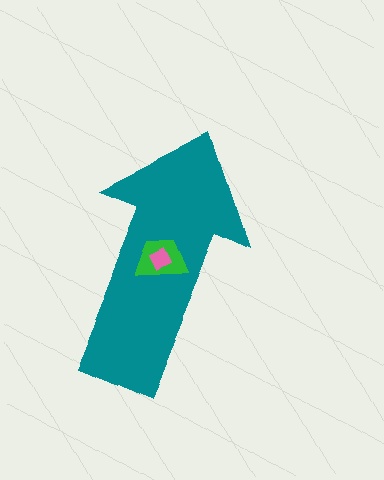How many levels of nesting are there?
3.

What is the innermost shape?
The pink diamond.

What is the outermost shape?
The teal arrow.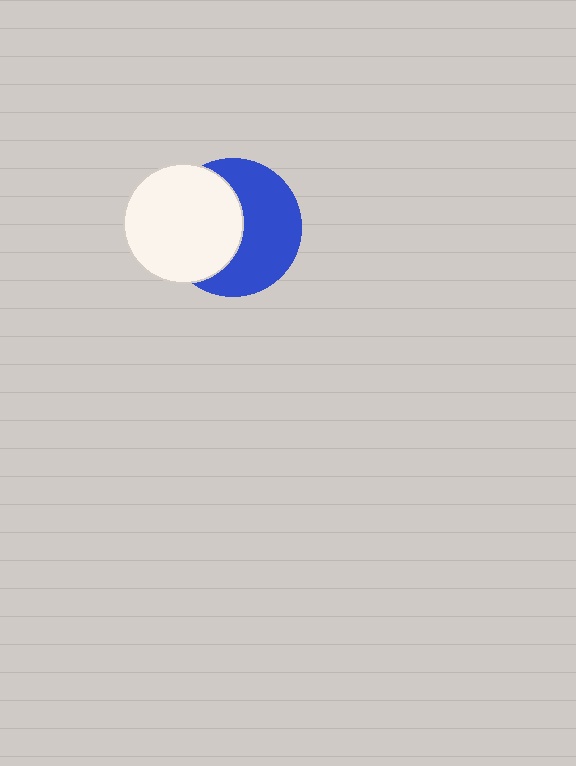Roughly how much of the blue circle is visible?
About half of it is visible (roughly 54%).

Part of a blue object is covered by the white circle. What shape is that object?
It is a circle.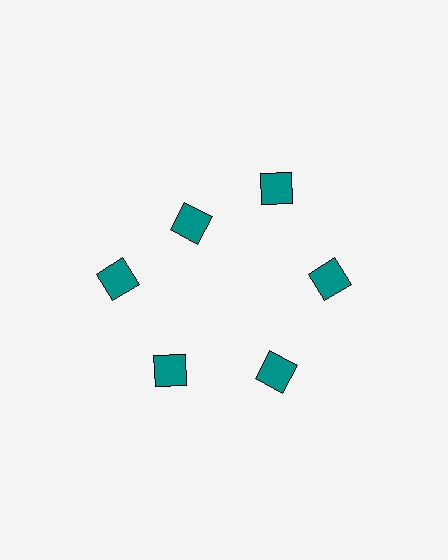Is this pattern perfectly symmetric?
No. The 6 teal squares are arranged in a ring, but one element near the 11 o'clock position is pulled inward toward the center, breaking the 6-fold rotational symmetry.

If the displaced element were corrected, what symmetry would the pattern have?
It would have 6-fold rotational symmetry — the pattern would map onto itself every 60 degrees.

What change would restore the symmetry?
The symmetry would be restored by moving it outward, back onto the ring so that all 6 squares sit at equal angles and equal distance from the center.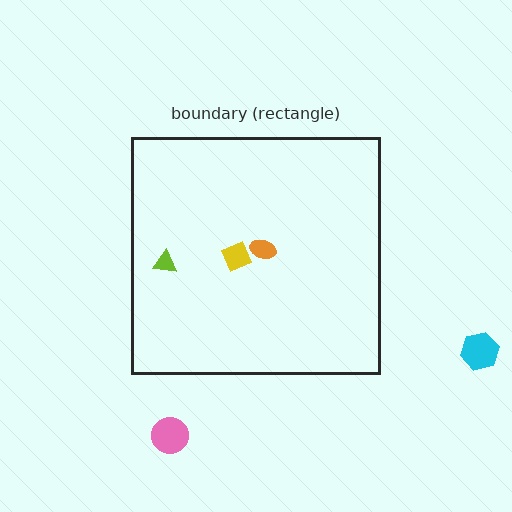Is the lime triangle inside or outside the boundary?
Inside.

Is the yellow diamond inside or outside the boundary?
Inside.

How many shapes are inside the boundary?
3 inside, 2 outside.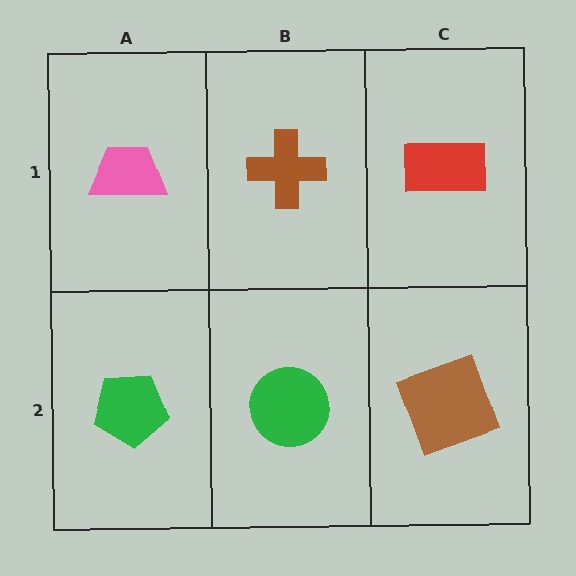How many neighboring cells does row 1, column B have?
3.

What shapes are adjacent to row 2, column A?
A pink trapezoid (row 1, column A), a green circle (row 2, column B).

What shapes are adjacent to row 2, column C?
A red rectangle (row 1, column C), a green circle (row 2, column B).